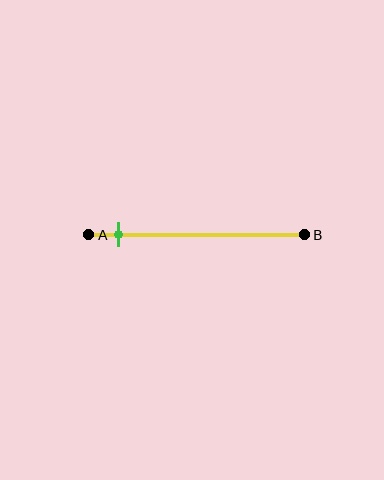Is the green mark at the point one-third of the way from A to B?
No, the mark is at about 15% from A, not at the 33% one-third point.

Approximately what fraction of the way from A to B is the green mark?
The green mark is approximately 15% of the way from A to B.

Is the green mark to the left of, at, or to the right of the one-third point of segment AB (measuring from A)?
The green mark is to the left of the one-third point of segment AB.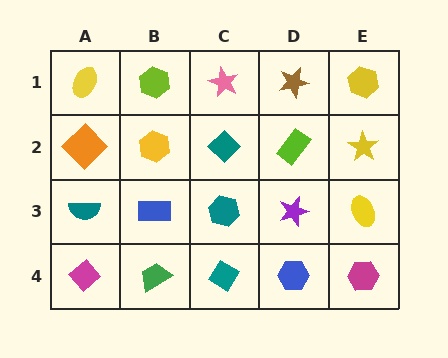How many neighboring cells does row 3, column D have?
4.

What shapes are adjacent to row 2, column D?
A brown star (row 1, column D), a purple star (row 3, column D), a teal diamond (row 2, column C), a yellow star (row 2, column E).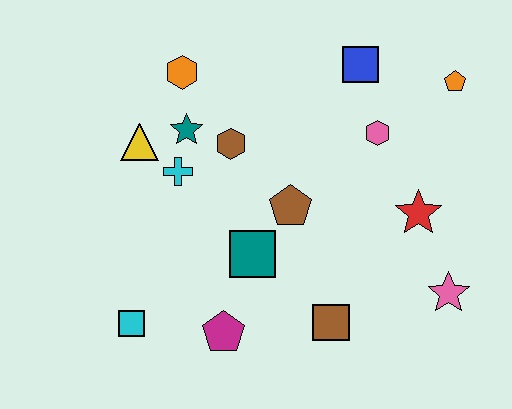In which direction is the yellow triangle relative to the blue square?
The yellow triangle is to the left of the blue square.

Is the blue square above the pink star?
Yes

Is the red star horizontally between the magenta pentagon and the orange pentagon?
Yes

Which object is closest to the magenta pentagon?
The teal square is closest to the magenta pentagon.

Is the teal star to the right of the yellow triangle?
Yes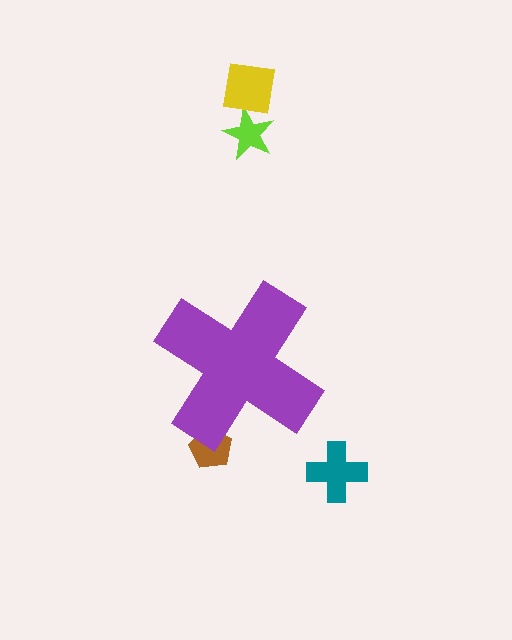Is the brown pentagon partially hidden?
Yes, the brown pentagon is partially hidden behind the purple cross.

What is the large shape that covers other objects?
A purple cross.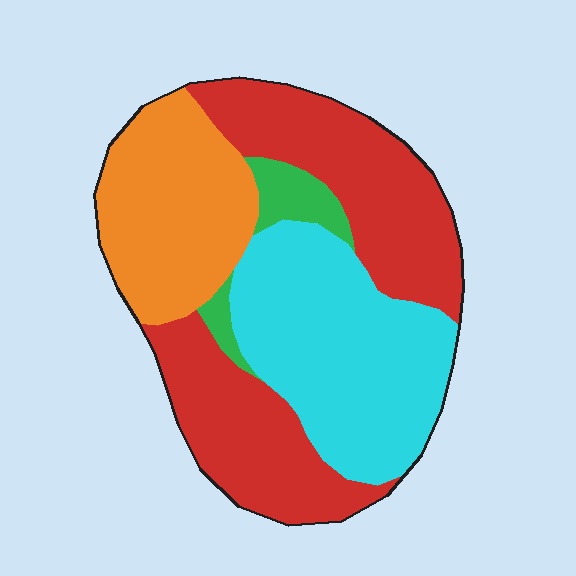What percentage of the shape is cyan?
Cyan takes up about one third (1/3) of the shape.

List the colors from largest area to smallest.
From largest to smallest: red, cyan, orange, green.